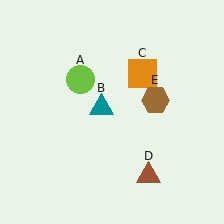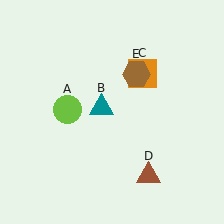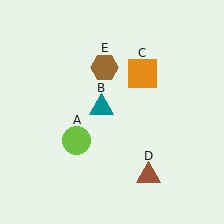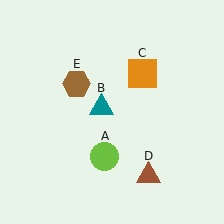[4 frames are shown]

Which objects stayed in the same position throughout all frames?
Teal triangle (object B) and orange square (object C) and brown triangle (object D) remained stationary.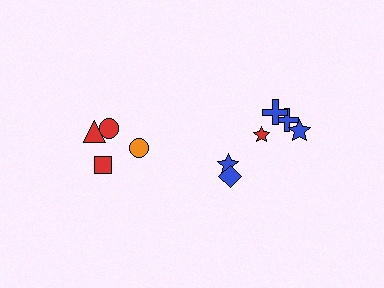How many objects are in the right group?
There are 6 objects.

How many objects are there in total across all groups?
There are 10 objects.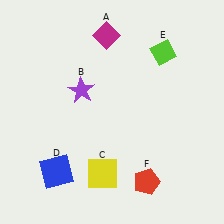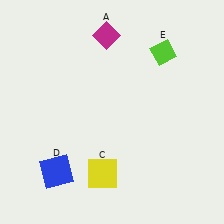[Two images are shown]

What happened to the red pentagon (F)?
The red pentagon (F) was removed in Image 2. It was in the bottom-right area of Image 1.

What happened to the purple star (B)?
The purple star (B) was removed in Image 2. It was in the top-left area of Image 1.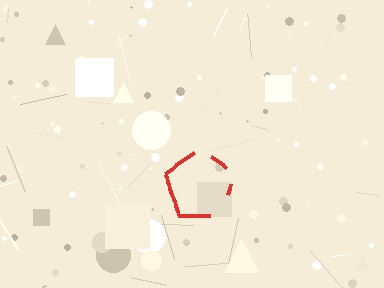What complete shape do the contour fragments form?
The contour fragments form a pentagon.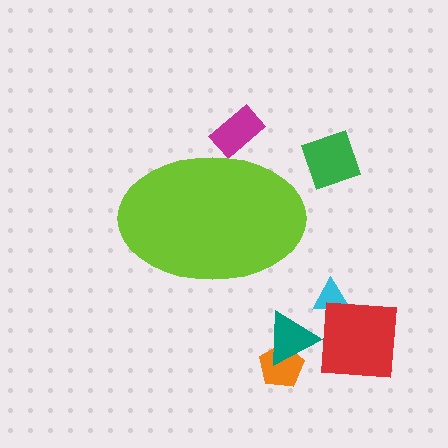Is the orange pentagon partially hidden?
No, the orange pentagon is fully visible.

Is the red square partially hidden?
No, the red square is fully visible.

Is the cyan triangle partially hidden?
No, the cyan triangle is fully visible.